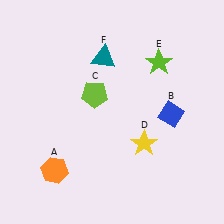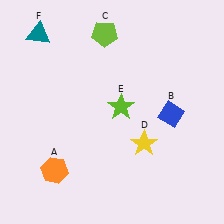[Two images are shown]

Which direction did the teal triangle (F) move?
The teal triangle (F) moved left.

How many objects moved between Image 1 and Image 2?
3 objects moved between the two images.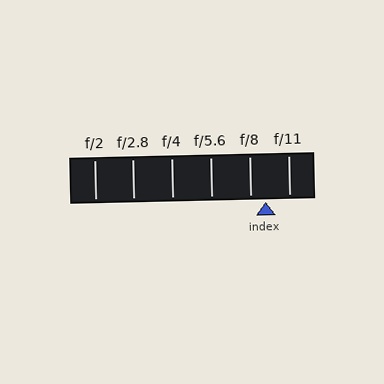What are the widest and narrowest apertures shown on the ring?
The widest aperture shown is f/2 and the narrowest is f/11.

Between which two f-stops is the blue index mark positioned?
The index mark is between f/8 and f/11.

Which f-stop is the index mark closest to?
The index mark is closest to f/8.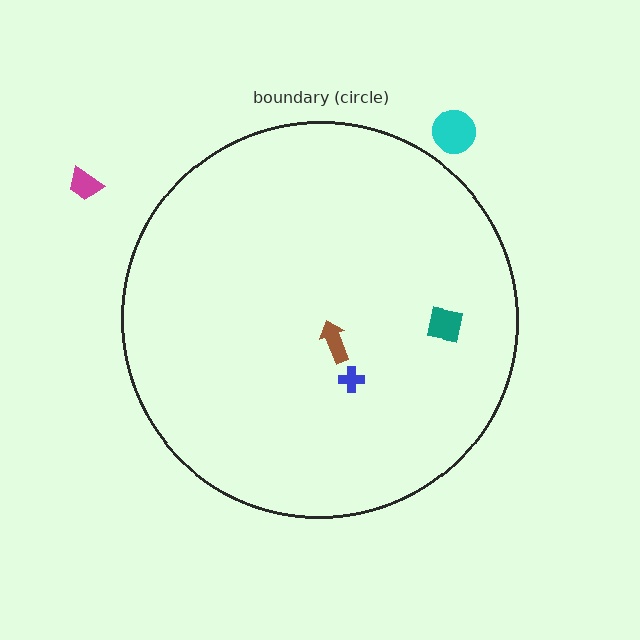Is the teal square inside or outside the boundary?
Inside.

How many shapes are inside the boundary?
3 inside, 2 outside.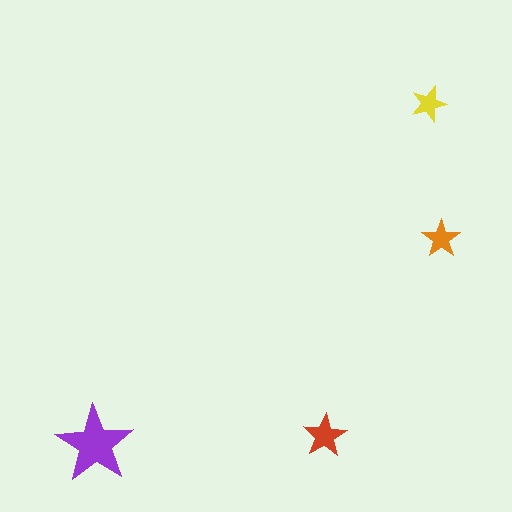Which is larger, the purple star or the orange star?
The purple one.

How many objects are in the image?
There are 4 objects in the image.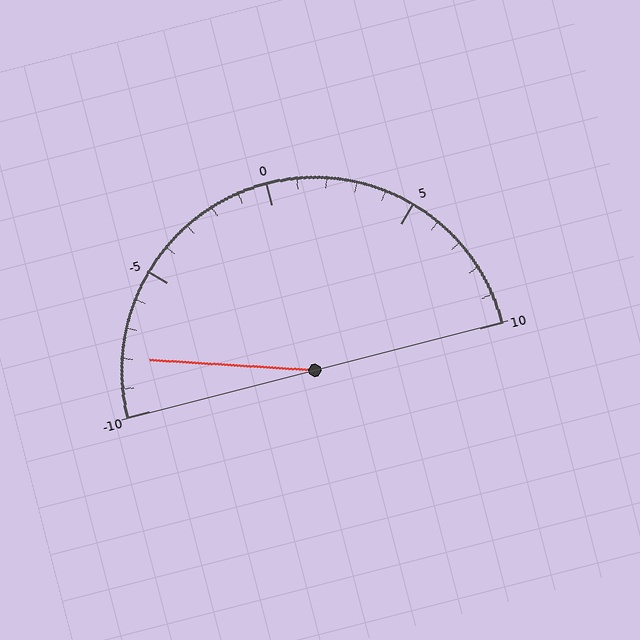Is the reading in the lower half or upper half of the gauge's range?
The reading is in the lower half of the range (-10 to 10).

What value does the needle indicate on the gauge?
The needle indicates approximately -8.